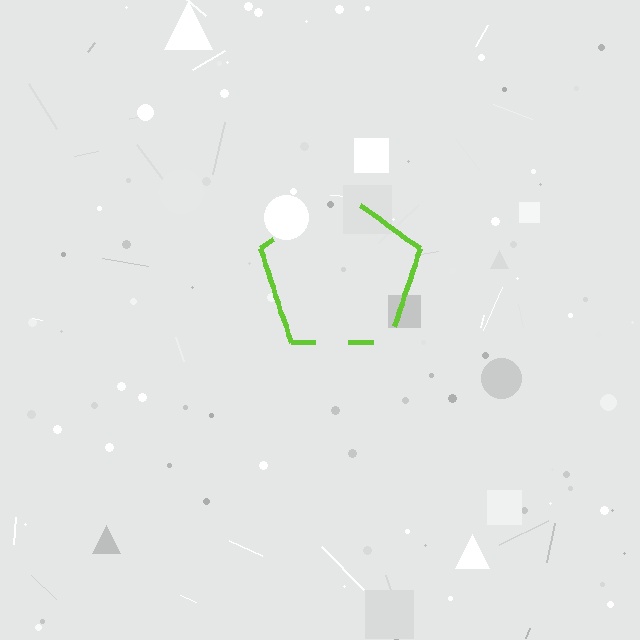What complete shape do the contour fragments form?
The contour fragments form a pentagon.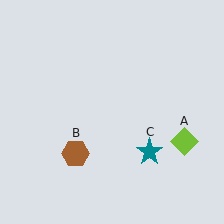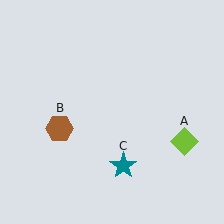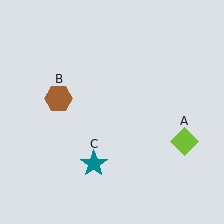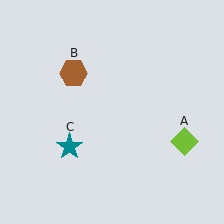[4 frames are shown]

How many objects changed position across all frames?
2 objects changed position: brown hexagon (object B), teal star (object C).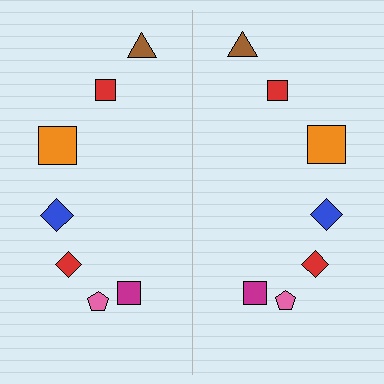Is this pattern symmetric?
Yes, this pattern has bilateral (reflection) symmetry.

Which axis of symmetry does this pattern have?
The pattern has a vertical axis of symmetry running through the center of the image.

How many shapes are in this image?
There are 14 shapes in this image.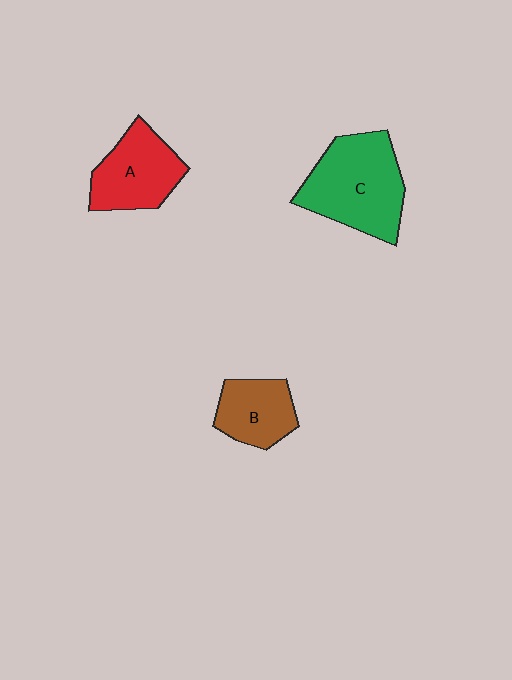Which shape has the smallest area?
Shape B (brown).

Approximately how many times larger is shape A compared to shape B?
Approximately 1.3 times.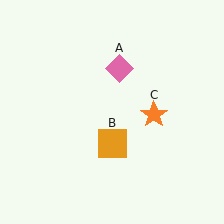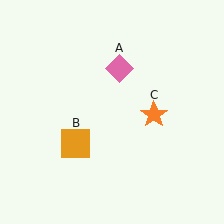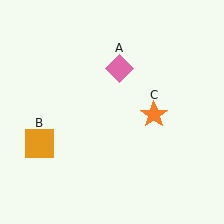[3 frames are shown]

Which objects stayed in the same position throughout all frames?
Pink diamond (object A) and orange star (object C) remained stationary.